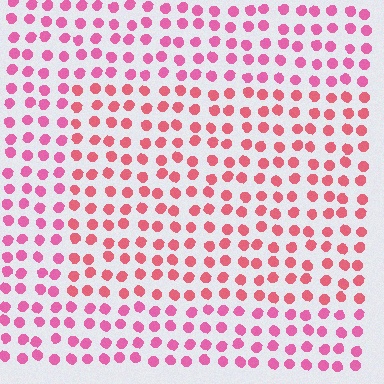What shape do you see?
I see a rectangle.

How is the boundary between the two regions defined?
The boundary is defined purely by a slight shift in hue (about 23 degrees). Spacing, size, and orientation are identical on both sides.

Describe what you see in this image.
The image is filled with small pink elements in a uniform arrangement. A rectangle-shaped region is visible where the elements are tinted to a slightly different hue, forming a subtle color boundary.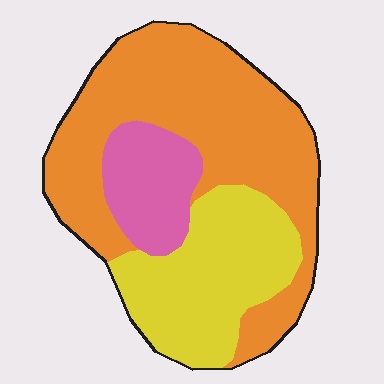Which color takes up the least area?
Pink, at roughly 15%.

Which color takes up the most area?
Orange, at roughly 55%.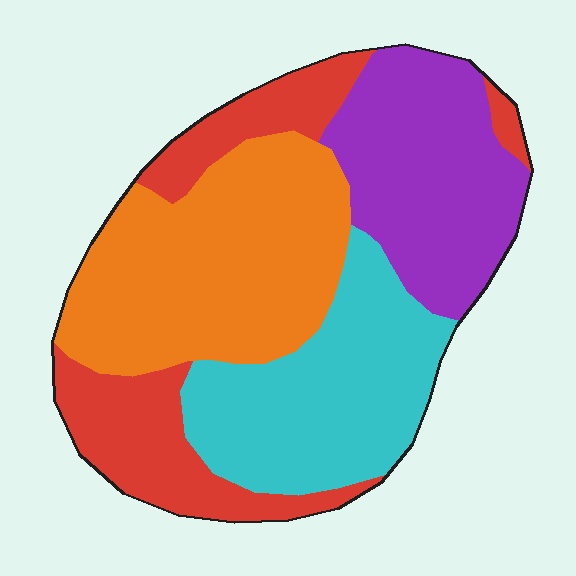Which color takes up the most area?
Orange, at roughly 30%.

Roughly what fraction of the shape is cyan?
Cyan takes up between a sixth and a third of the shape.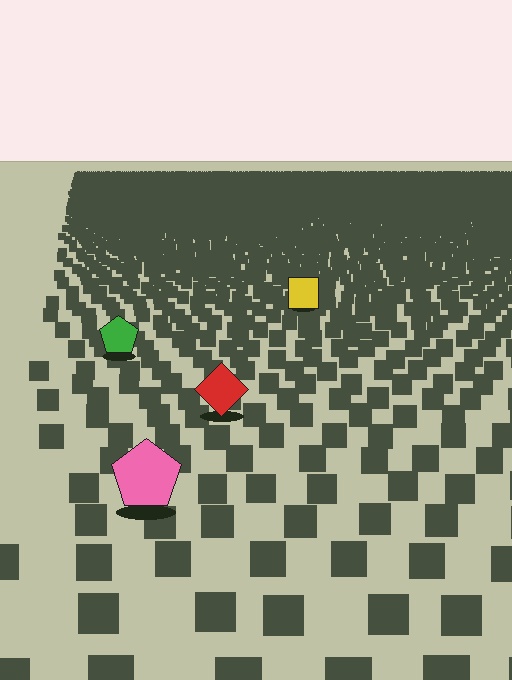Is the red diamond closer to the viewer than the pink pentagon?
No. The pink pentagon is closer — you can tell from the texture gradient: the ground texture is coarser near it.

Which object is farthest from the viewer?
The yellow square is farthest from the viewer. It appears smaller and the ground texture around it is denser.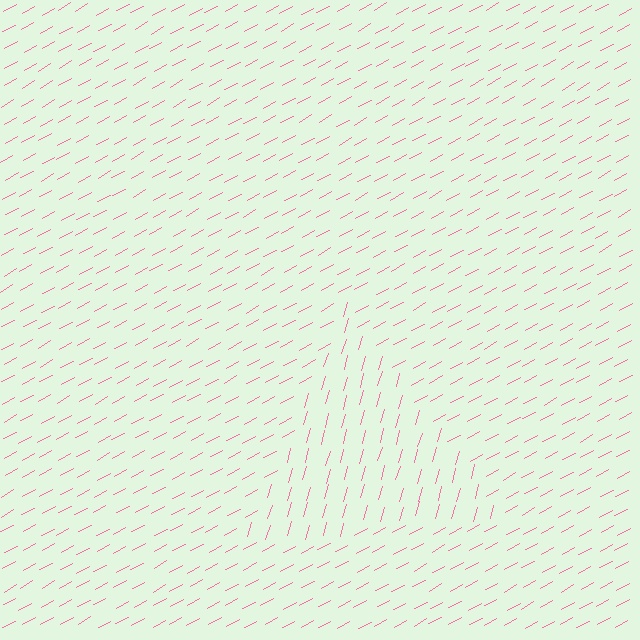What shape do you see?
I see a triangle.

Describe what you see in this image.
The image is filled with small pink line segments. A triangle region in the image has lines oriented differently from the surrounding lines, creating a visible texture boundary.